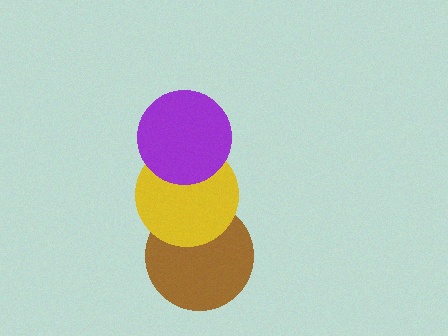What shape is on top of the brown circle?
The yellow circle is on top of the brown circle.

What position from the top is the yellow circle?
The yellow circle is 2nd from the top.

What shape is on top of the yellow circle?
The purple circle is on top of the yellow circle.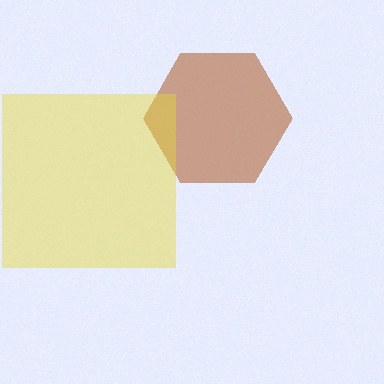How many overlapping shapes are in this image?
There are 2 overlapping shapes in the image.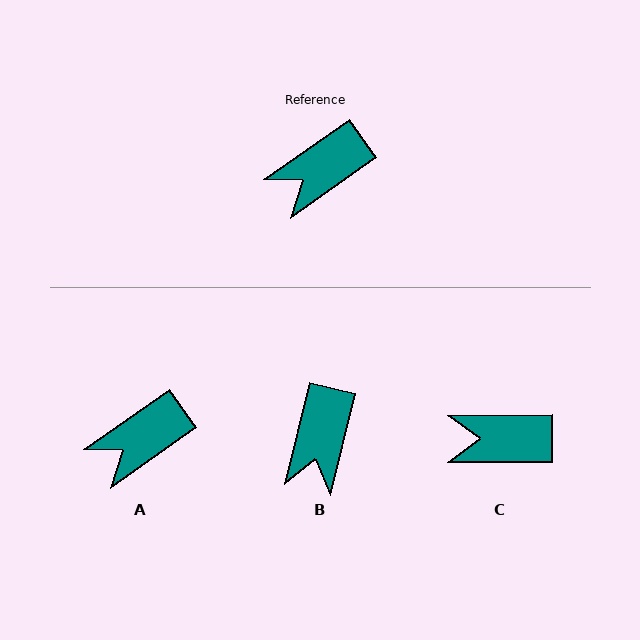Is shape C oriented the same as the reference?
No, it is off by about 35 degrees.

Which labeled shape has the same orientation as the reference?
A.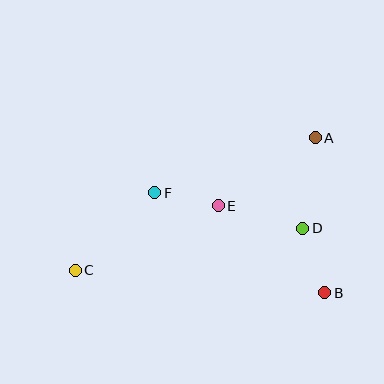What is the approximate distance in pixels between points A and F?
The distance between A and F is approximately 170 pixels.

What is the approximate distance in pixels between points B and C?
The distance between B and C is approximately 251 pixels.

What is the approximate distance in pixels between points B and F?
The distance between B and F is approximately 198 pixels.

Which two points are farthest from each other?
Points A and C are farthest from each other.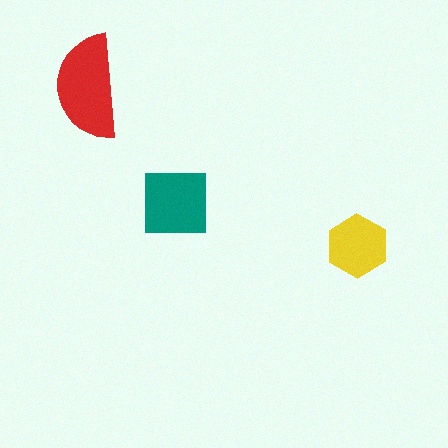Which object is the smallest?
The yellow hexagon.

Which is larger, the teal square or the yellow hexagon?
The teal square.